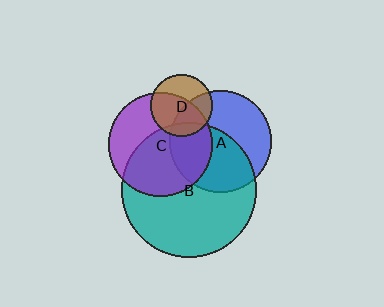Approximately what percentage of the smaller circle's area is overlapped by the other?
Approximately 55%.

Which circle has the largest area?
Circle B (teal).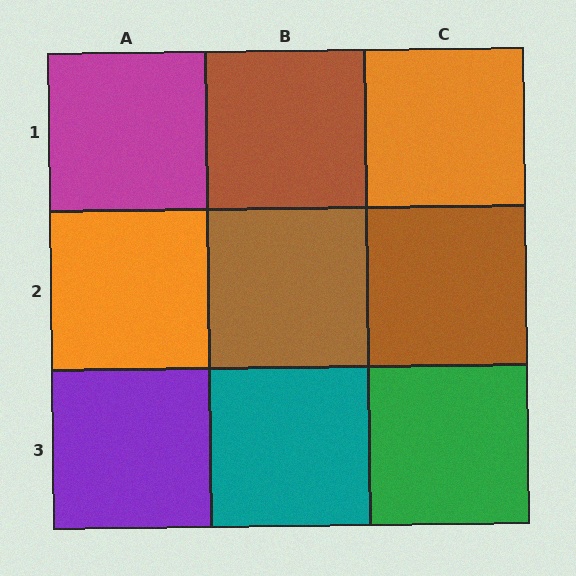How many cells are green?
1 cell is green.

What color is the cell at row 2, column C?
Brown.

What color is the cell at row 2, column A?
Orange.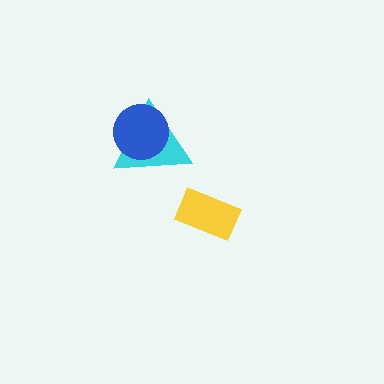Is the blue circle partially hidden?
No, no other shape covers it.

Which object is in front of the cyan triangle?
The blue circle is in front of the cyan triangle.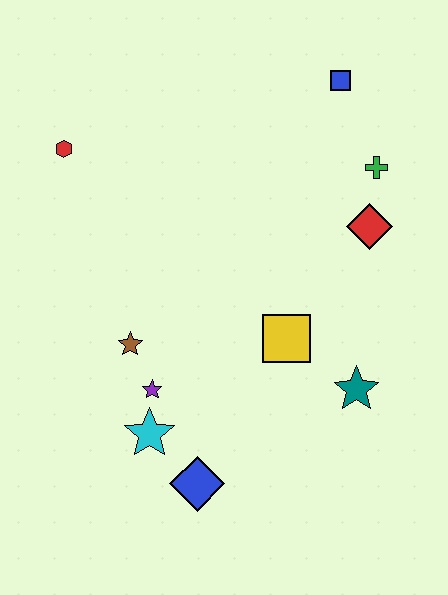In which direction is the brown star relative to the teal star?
The brown star is to the left of the teal star.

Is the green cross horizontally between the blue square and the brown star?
No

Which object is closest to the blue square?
The green cross is closest to the blue square.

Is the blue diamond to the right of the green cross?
No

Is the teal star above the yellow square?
No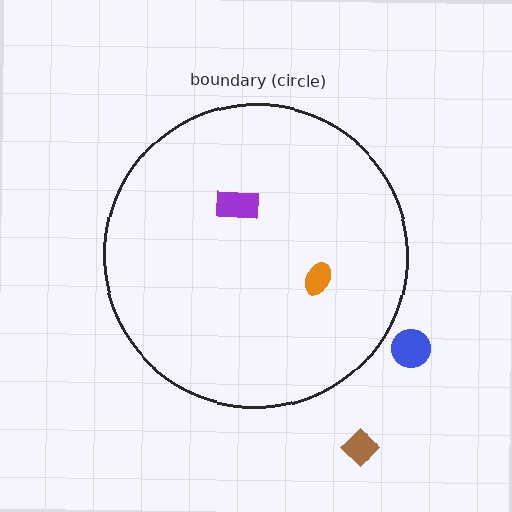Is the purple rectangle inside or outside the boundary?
Inside.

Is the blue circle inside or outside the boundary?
Outside.